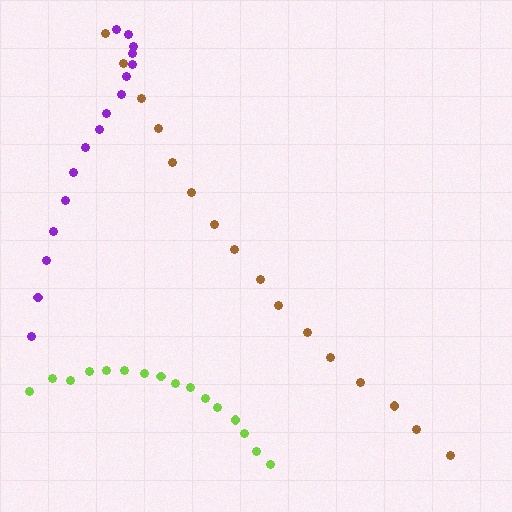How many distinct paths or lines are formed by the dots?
There are 3 distinct paths.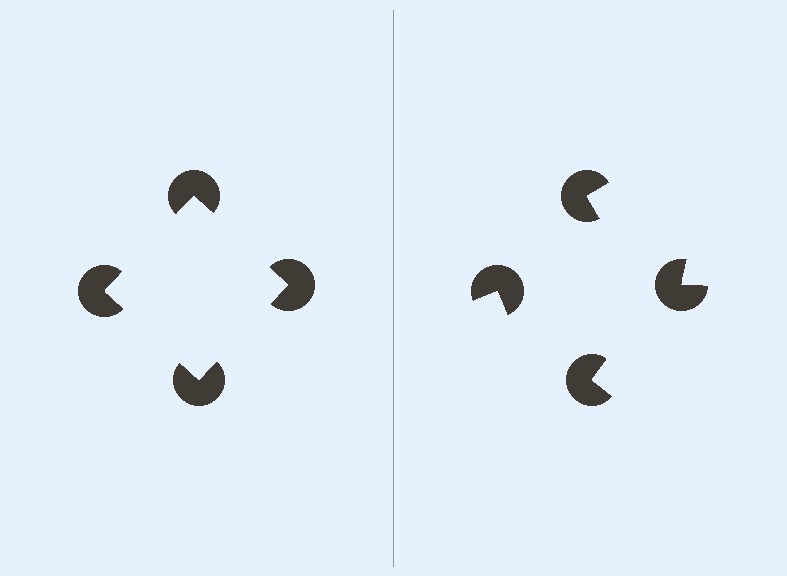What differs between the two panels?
The pac-man discs are positioned identically on both sides; only the wedge orientations differ. On the left they align to a square; on the right they are misaligned.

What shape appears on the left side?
An illusory square.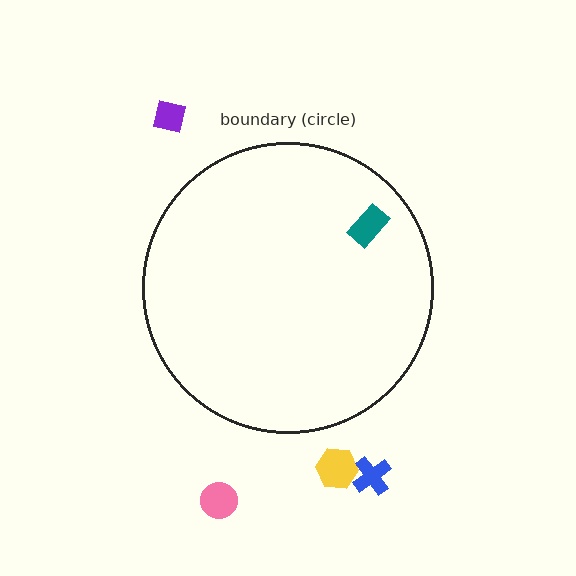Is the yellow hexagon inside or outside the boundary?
Outside.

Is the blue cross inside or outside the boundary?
Outside.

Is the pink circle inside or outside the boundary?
Outside.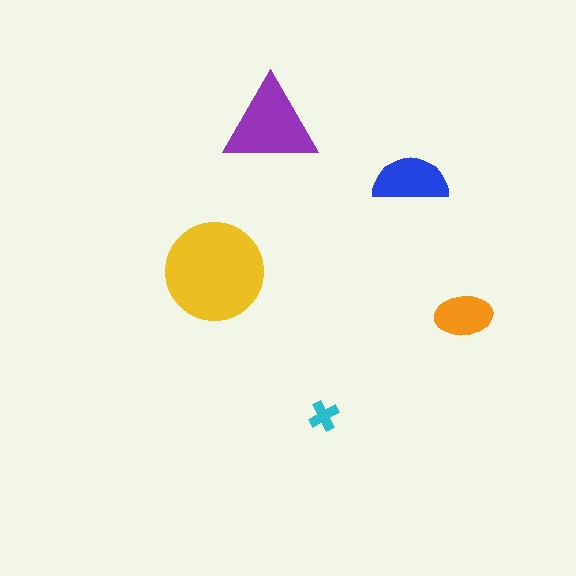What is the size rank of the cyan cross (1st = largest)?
5th.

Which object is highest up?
The purple triangle is topmost.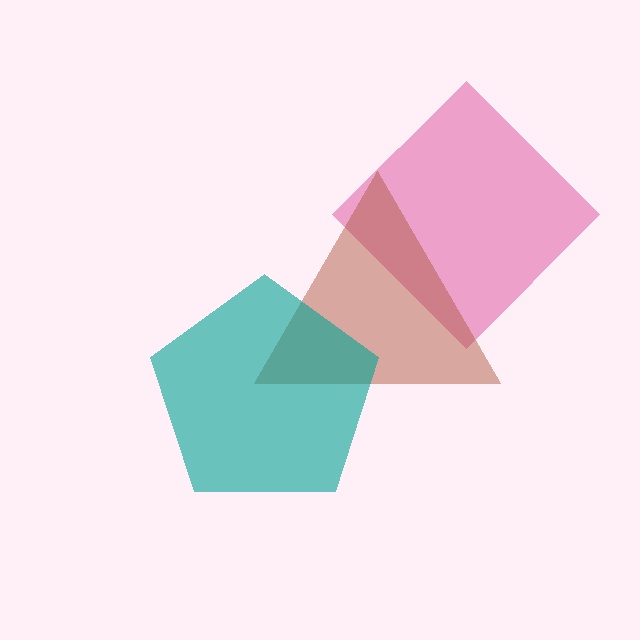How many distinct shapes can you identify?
There are 3 distinct shapes: a pink diamond, a brown triangle, a teal pentagon.